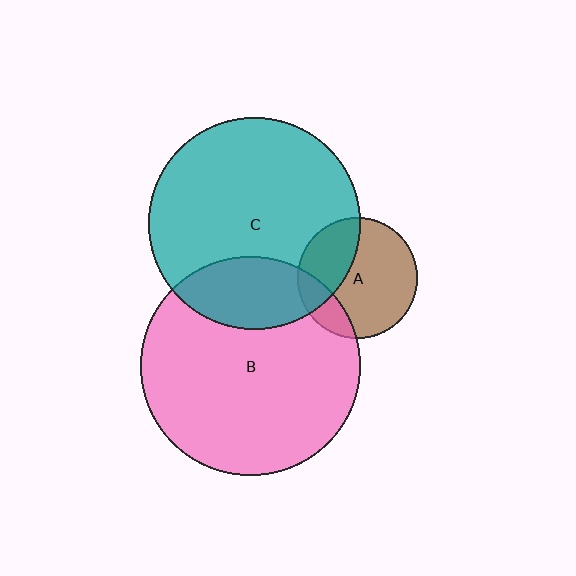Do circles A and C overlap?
Yes.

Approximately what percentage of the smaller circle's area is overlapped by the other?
Approximately 35%.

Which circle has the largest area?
Circle B (pink).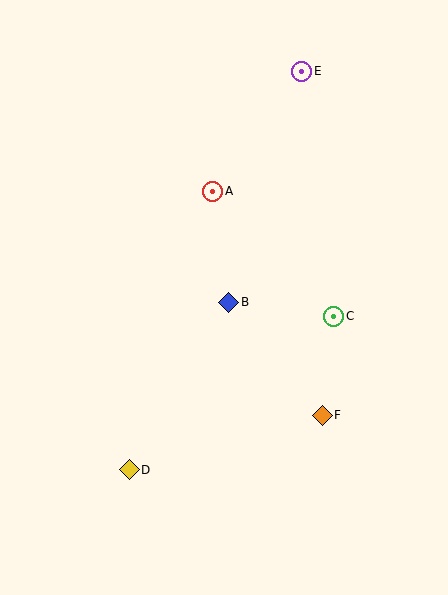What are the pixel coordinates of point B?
Point B is at (229, 302).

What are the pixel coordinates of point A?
Point A is at (213, 191).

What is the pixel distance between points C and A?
The distance between C and A is 175 pixels.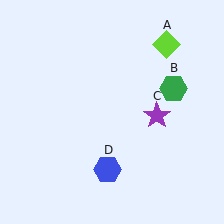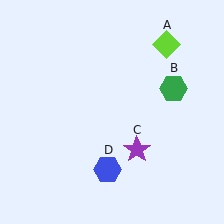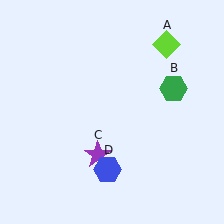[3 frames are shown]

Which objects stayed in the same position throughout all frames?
Lime diamond (object A) and green hexagon (object B) and blue hexagon (object D) remained stationary.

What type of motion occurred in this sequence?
The purple star (object C) rotated clockwise around the center of the scene.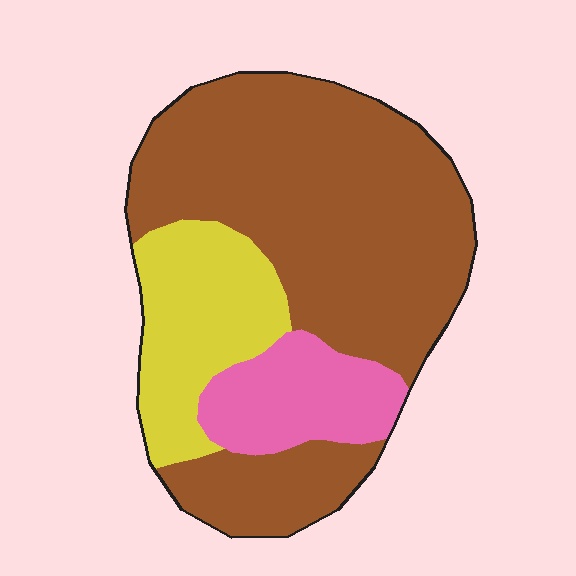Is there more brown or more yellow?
Brown.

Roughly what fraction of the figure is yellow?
Yellow covers 20% of the figure.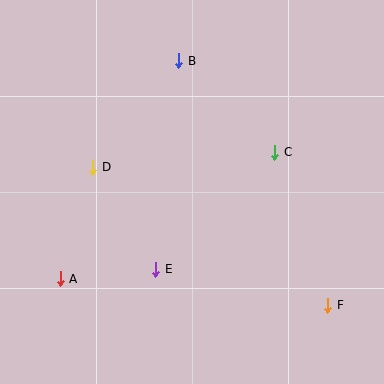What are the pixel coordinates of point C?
Point C is at (275, 152).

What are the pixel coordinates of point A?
Point A is at (60, 279).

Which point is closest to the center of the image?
Point E at (156, 269) is closest to the center.